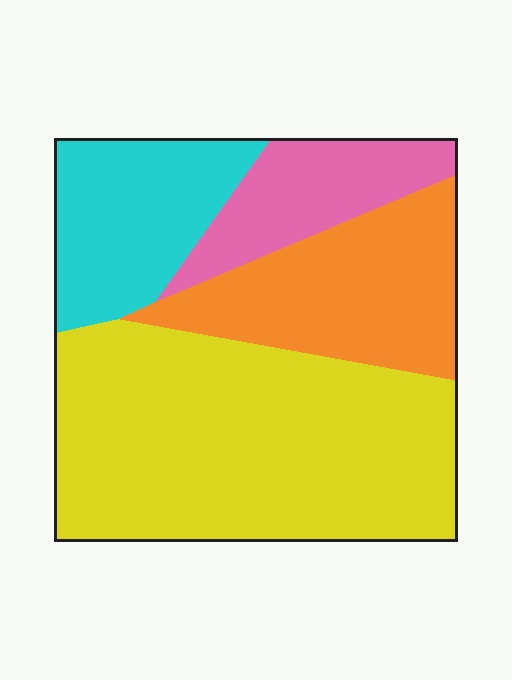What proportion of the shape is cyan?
Cyan takes up between a sixth and a third of the shape.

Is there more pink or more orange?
Orange.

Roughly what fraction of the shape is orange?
Orange takes up about one fifth (1/5) of the shape.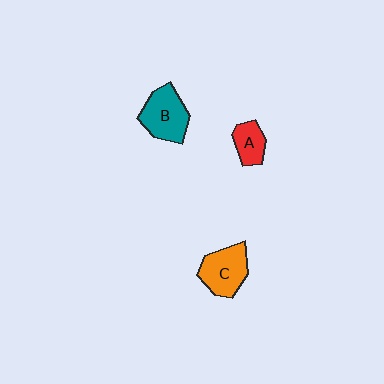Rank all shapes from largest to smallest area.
From largest to smallest: B (teal), C (orange), A (red).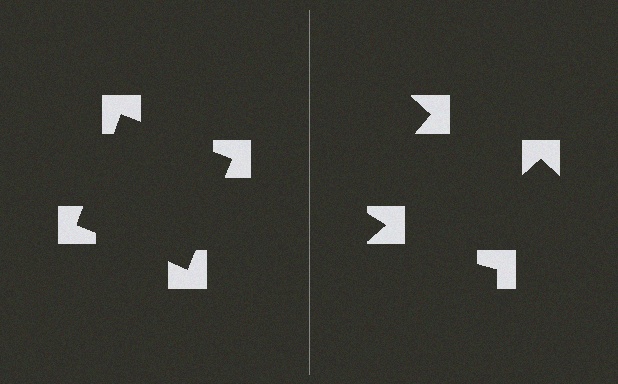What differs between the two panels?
The notched squares are positioned identically on both sides; only the wedge orientations differ. On the left they align to a square; on the right they are misaligned.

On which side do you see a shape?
An illusory square appears on the left side. On the right side the wedge cuts are rotated, so no coherent shape forms.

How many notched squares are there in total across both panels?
8 — 4 on each side.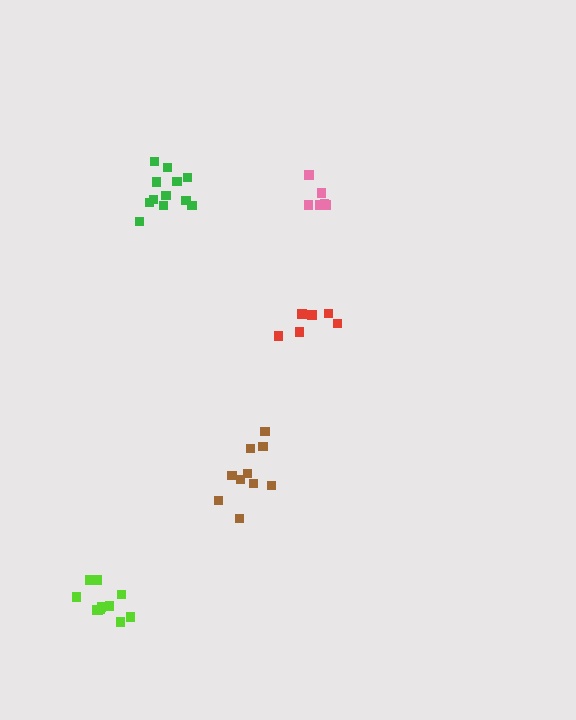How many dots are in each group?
Group 1: 6 dots, Group 2: 12 dots, Group 3: 6 dots, Group 4: 10 dots, Group 5: 11 dots (45 total).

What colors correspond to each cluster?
The clusters are colored: pink, green, red, brown, lime.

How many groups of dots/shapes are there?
There are 5 groups.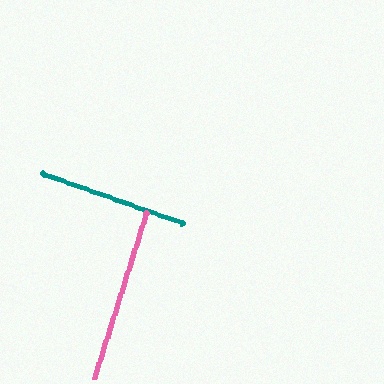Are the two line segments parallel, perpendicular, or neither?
Perpendicular — they meet at approximately 88°.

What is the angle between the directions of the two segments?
Approximately 88 degrees.